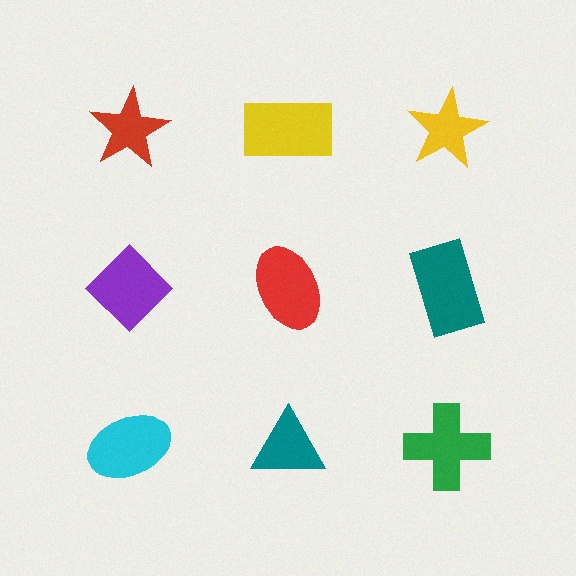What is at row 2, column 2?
A red ellipse.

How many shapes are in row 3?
3 shapes.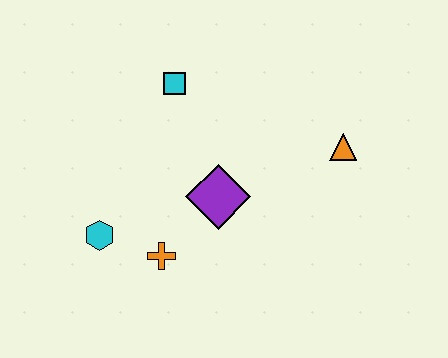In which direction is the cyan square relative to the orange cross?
The cyan square is above the orange cross.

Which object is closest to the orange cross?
The cyan hexagon is closest to the orange cross.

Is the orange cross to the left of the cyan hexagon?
No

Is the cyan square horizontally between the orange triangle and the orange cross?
Yes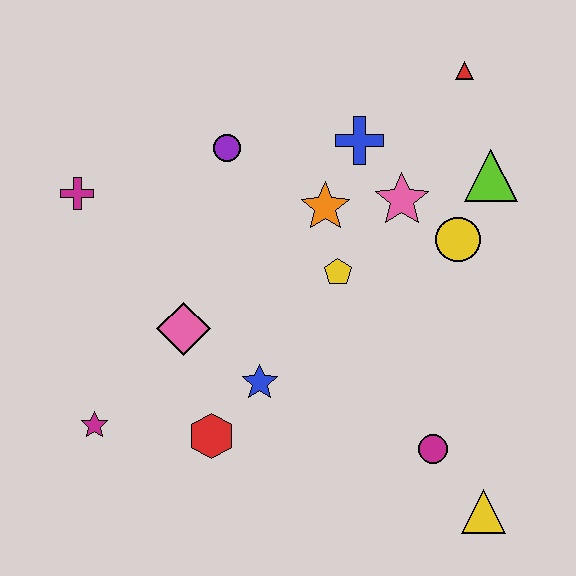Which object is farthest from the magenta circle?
The magenta cross is farthest from the magenta circle.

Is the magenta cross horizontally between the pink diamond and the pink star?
No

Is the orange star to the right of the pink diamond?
Yes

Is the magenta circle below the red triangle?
Yes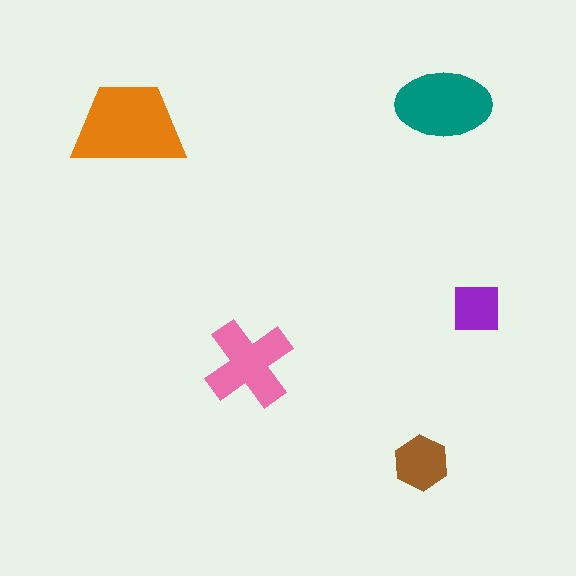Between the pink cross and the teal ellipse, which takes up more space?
The teal ellipse.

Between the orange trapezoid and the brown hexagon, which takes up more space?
The orange trapezoid.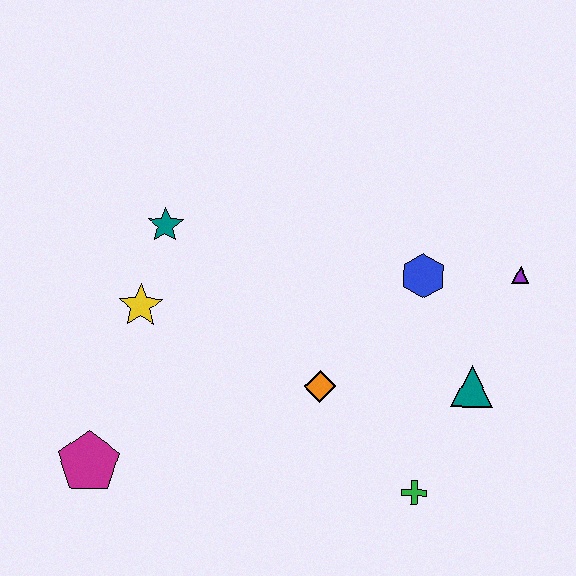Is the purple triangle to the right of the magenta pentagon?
Yes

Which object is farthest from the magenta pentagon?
The purple triangle is farthest from the magenta pentagon.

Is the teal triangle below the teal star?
Yes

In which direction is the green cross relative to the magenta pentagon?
The green cross is to the right of the magenta pentagon.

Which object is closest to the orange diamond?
The green cross is closest to the orange diamond.